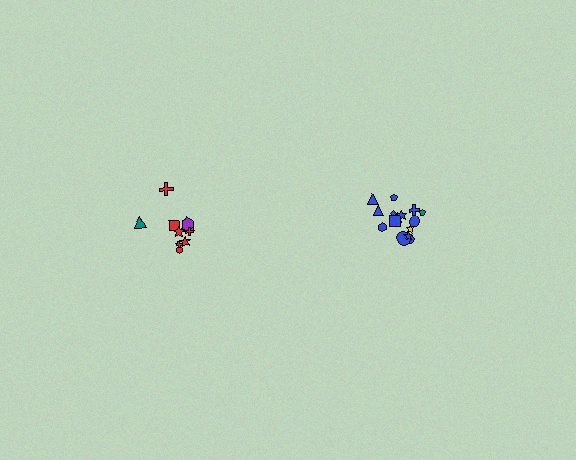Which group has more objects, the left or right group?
The right group.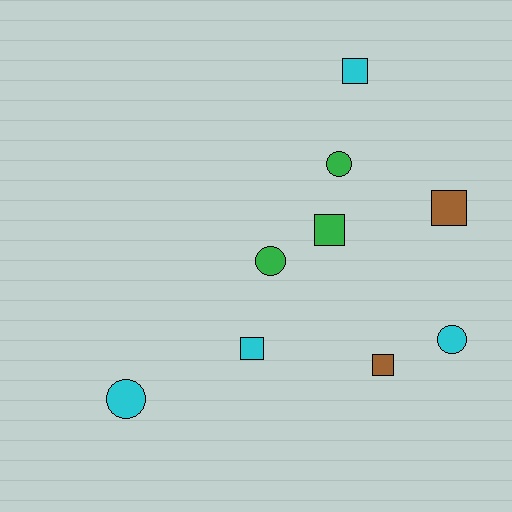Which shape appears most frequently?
Square, with 5 objects.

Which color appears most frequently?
Cyan, with 4 objects.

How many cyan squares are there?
There are 2 cyan squares.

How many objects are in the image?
There are 9 objects.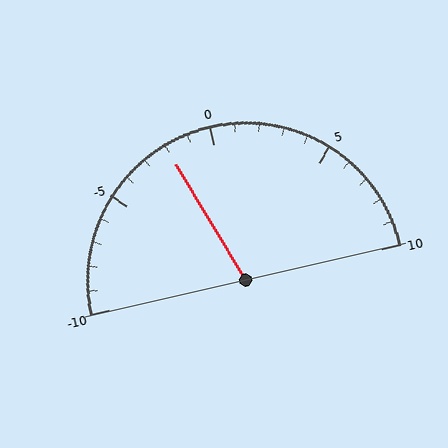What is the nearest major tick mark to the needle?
The nearest major tick mark is 0.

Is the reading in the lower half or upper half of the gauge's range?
The reading is in the lower half of the range (-10 to 10).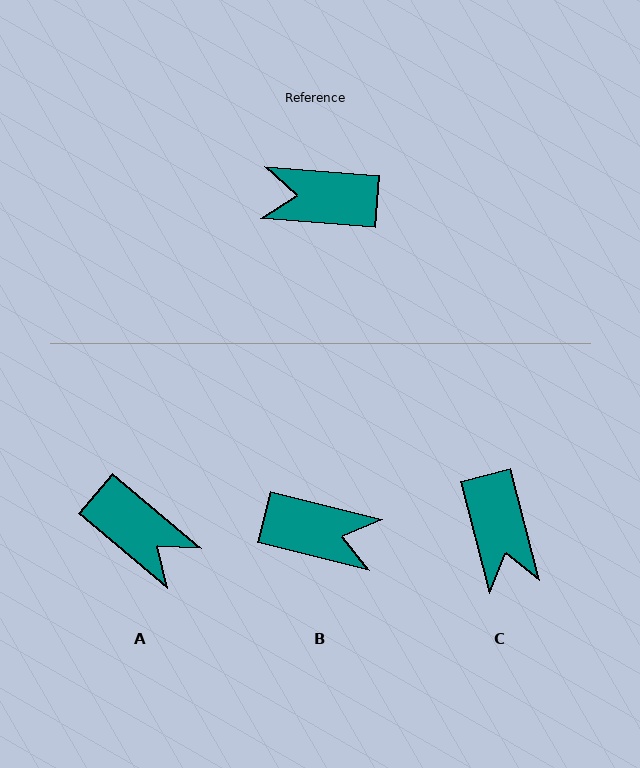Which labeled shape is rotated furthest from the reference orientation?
B, about 170 degrees away.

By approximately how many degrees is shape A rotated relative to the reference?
Approximately 144 degrees counter-clockwise.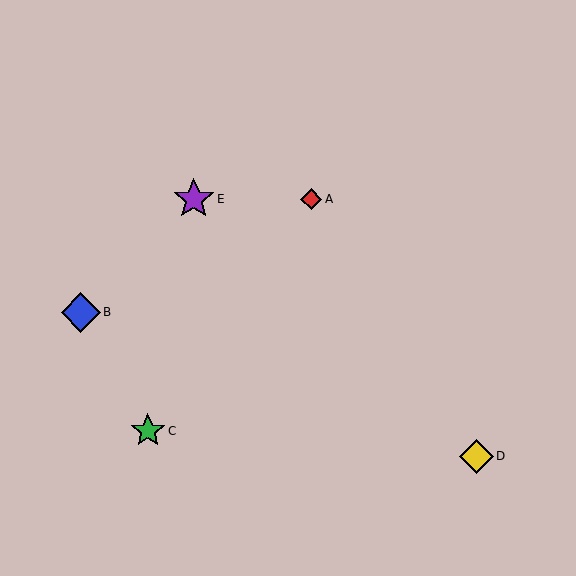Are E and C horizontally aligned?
No, E is at y≈199 and C is at y≈431.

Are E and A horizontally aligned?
Yes, both are at y≈199.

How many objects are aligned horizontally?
2 objects (A, E) are aligned horizontally.